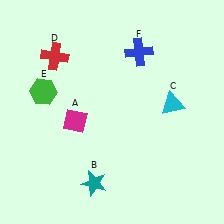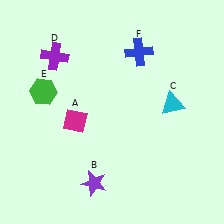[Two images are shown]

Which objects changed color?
B changed from teal to purple. D changed from red to purple.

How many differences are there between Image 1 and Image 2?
There are 2 differences between the two images.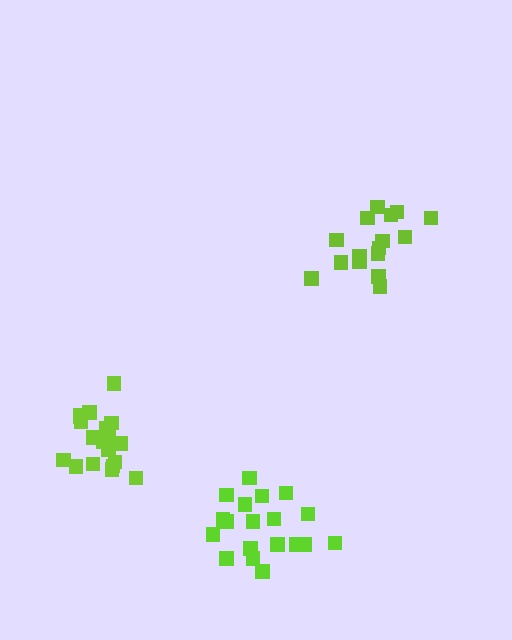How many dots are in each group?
Group 1: 20 dots, Group 2: 16 dots, Group 3: 19 dots (55 total).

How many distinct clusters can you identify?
There are 3 distinct clusters.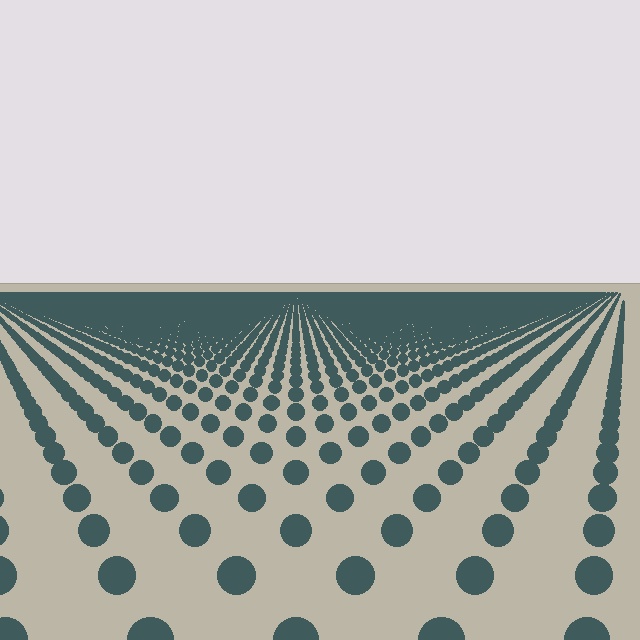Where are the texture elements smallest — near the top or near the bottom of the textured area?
Near the top.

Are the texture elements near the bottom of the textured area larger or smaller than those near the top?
Larger. Near the bottom, elements are closer to the viewer and appear at a bigger on-screen size.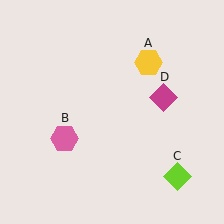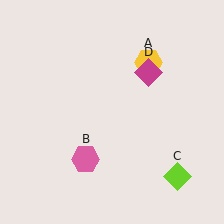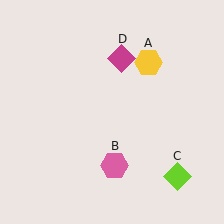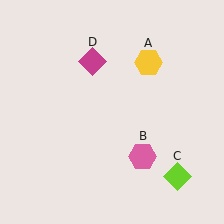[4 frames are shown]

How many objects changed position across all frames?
2 objects changed position: pink hexagon (object B), magenta diamond (object D).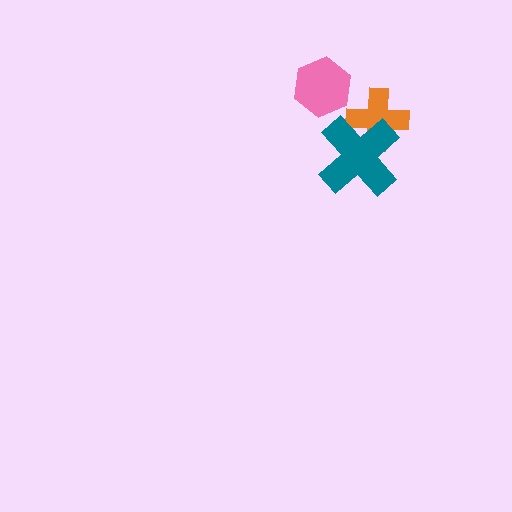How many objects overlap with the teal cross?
1 object overlaps with the teal cross.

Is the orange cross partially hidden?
Yes, it is partially covered by another shape.